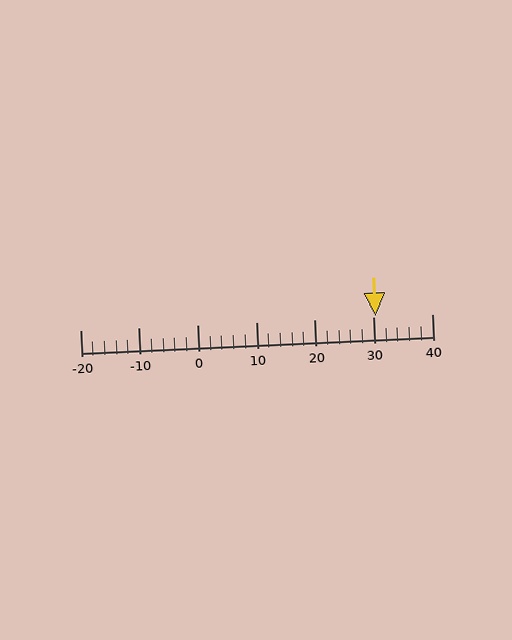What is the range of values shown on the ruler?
The ruler shows values from -20 to 40.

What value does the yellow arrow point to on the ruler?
The yellow arrow points to approximately 30.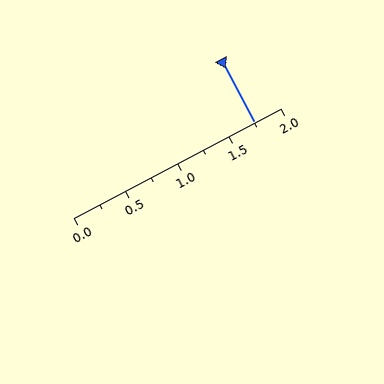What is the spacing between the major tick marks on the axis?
The major ticks are spaced 0.5 apart.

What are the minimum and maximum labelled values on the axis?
The axis runs from 0.0 to 2.0.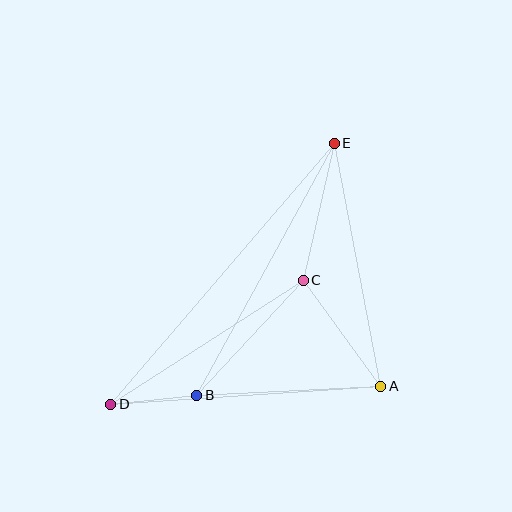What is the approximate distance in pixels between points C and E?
The distance between C and E is approximately 140 pixels.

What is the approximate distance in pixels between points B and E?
The distance between B and E is approximately 287 pixels.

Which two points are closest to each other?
Points B and D are closest to each other.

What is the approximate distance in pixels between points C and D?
The distance between C and D is approximately 229 pixels.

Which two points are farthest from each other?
Points D and E are farthest from each other.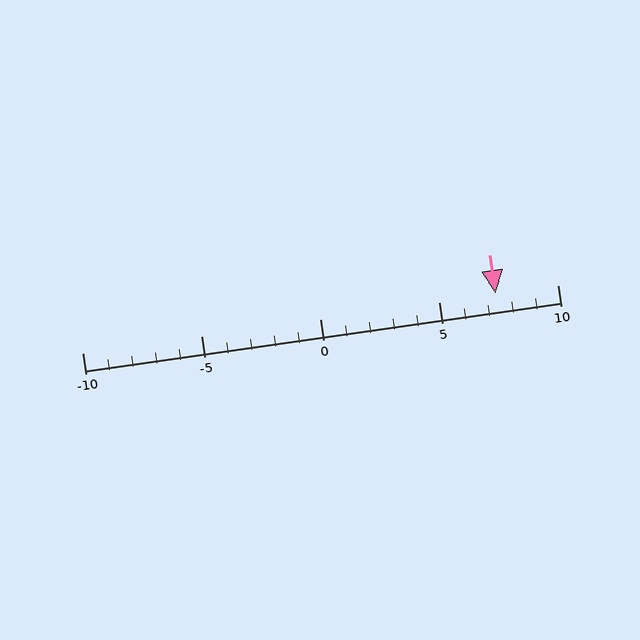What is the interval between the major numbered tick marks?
The major tick marks are spaced 5 units apart.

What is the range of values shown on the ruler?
The ruler shows values from -10 to 10.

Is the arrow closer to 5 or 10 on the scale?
The arrow is closer to 5.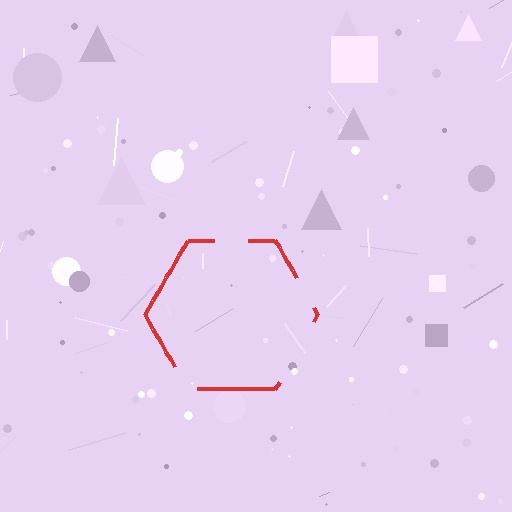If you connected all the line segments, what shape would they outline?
They would outline a hexagon.